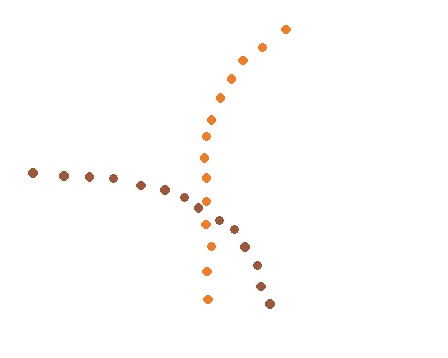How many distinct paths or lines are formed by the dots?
There are 2 distinct paths.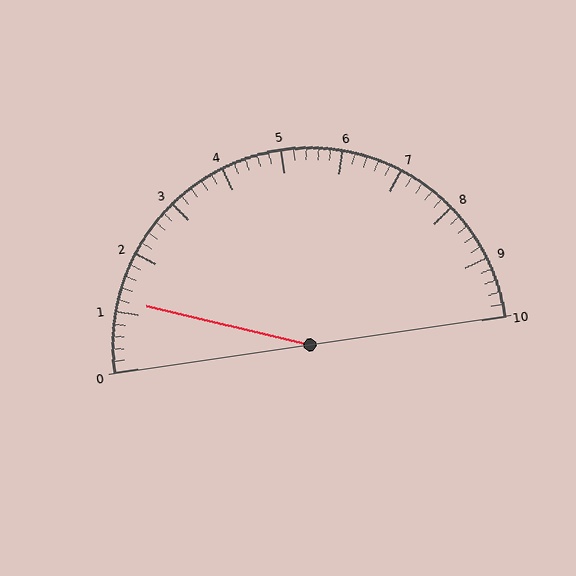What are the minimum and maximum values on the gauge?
The gauge ranges from 0 to 10.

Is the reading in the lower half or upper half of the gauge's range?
The reading is in the lower half of the range (0 to 10).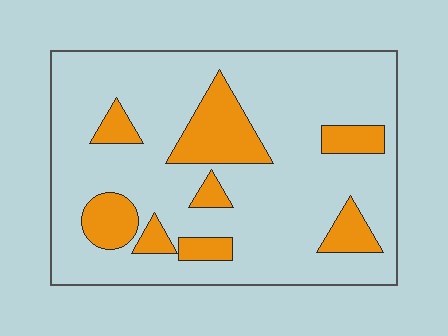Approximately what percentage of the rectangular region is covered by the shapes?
Approximately 20%.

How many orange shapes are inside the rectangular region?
8.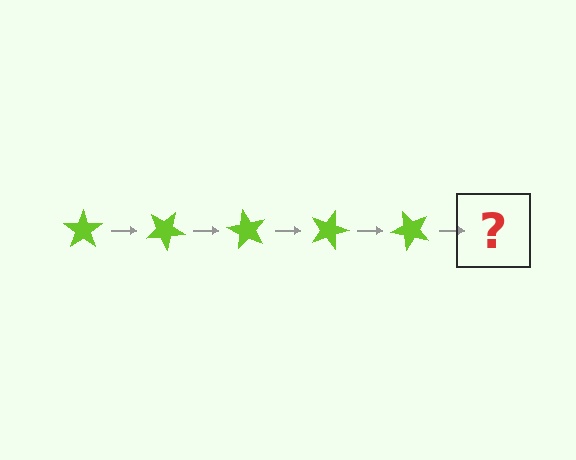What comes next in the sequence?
The next element should be a lime star rotated 150 degrees.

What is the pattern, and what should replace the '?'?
The pattern is that the star rotates 30 degrees each step. The '?' should be a lime star rotated 150 degrees.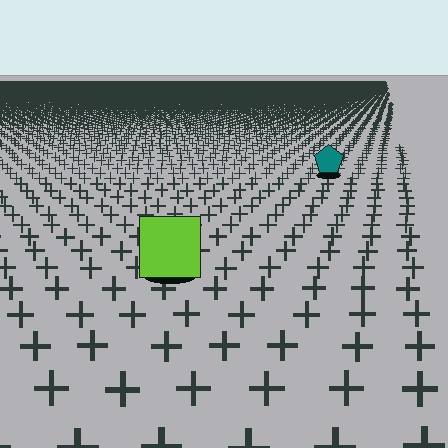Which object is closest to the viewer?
The lime square is closest. The texture marks near it are larger and more spread out.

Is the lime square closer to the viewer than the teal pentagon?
Yes. The lime square is closer — you can tell from the texture gradient: the ground texture is coarser near it.